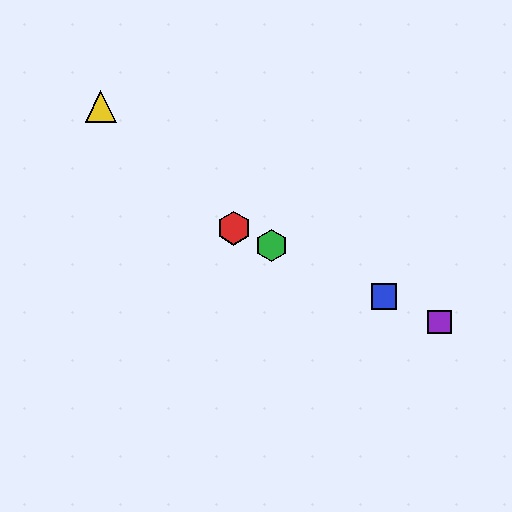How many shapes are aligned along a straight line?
4 shapes (the red hexagon, the blue square, the green hexagon, the purple square) are aligned along a straight line.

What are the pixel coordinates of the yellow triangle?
The yellow triangle is at (101, 106).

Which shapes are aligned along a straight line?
The red hexagon, the blue square, the green hexagon, the purple square are aligned along a straight line.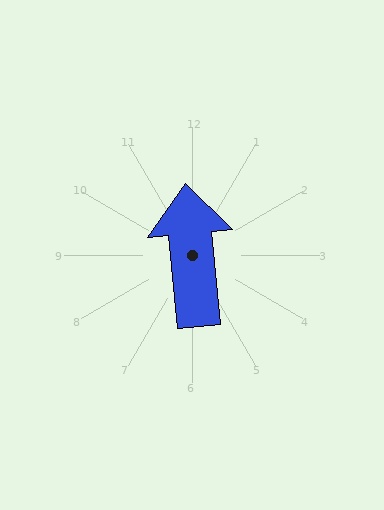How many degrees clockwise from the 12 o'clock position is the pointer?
Approximately 355 degrees.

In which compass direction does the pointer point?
North.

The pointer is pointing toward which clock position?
Roughly 12 o'clock.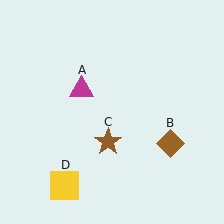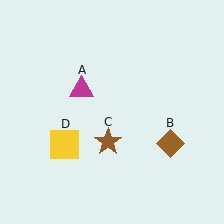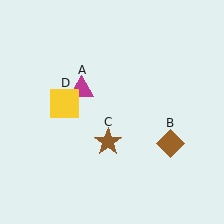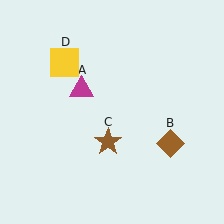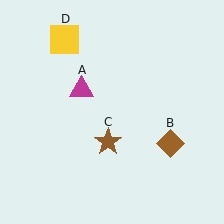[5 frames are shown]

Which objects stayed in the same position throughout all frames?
Magenta triangle (object A) and brown diamond (object B) and brown star (object C) remained stationary.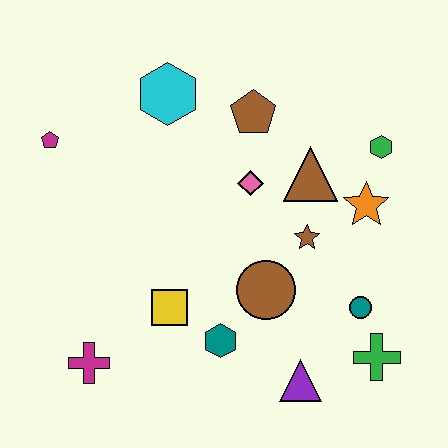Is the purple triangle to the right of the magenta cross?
Yes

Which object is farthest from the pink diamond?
The magenta cross is farthest from the pink diamond.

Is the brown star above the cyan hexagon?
No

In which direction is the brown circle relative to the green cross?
The brown circle is to the left of the green cross.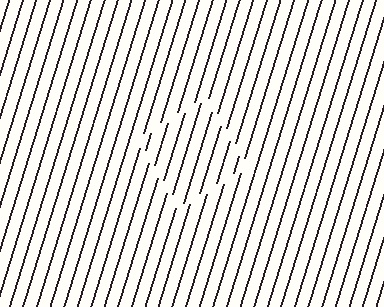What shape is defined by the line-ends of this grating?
An illusory square. The interior of the shape contains the same grating, shifted by half a period — the contour is defined by the phase discontinuity where line-ends from the inner and outer gratings abut.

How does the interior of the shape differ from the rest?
The interior of the shape contains the same grating, shifted by half a period — the contour is defined by the phase discontinuity where line-ends from the inner and outer gratings abut.